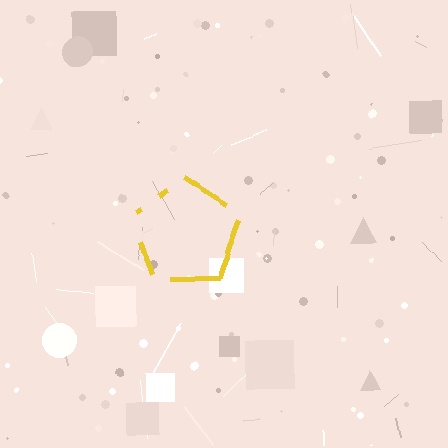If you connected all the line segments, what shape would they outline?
They would outline a pentagon.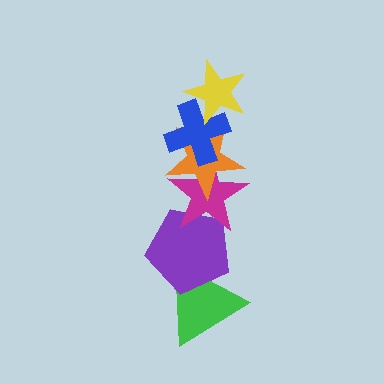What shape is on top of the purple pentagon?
The magenta star is on top of the purple pentagon.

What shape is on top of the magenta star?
The orange star is on top of the magenta star.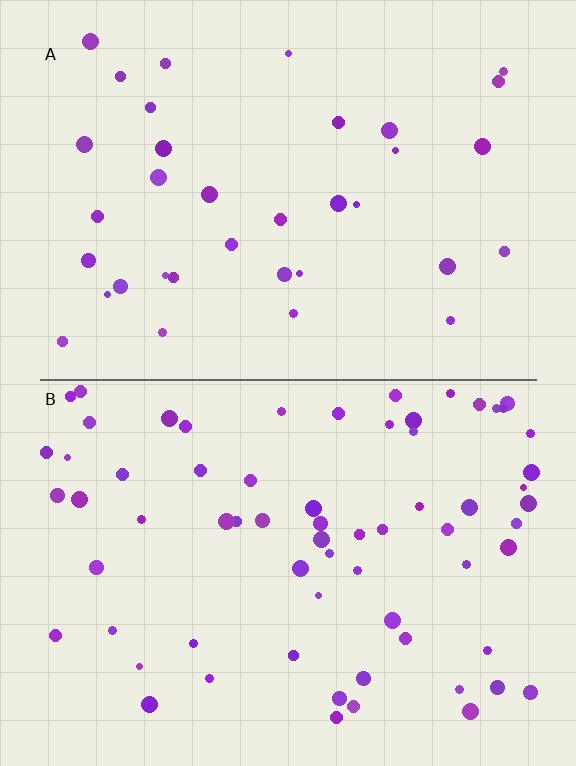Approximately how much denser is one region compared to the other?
Approximately 1.9× — region B over region A.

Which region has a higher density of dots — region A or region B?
B (the bottom).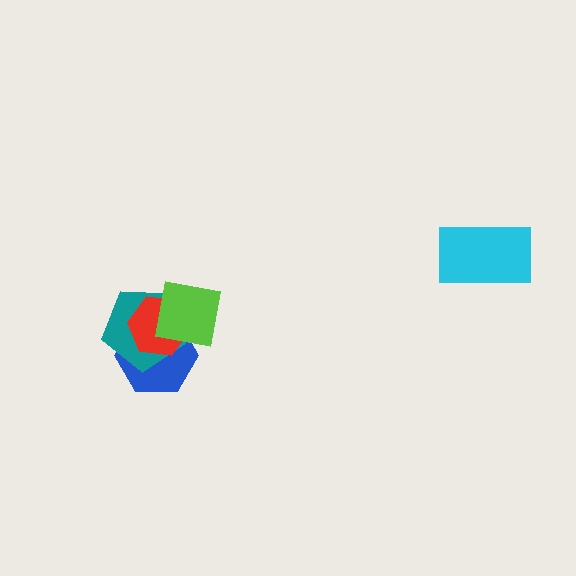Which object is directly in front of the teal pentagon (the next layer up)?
The red hexagon is directly in front of the teal pentagon.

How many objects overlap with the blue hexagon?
3 objects overlap with the blue hexagon.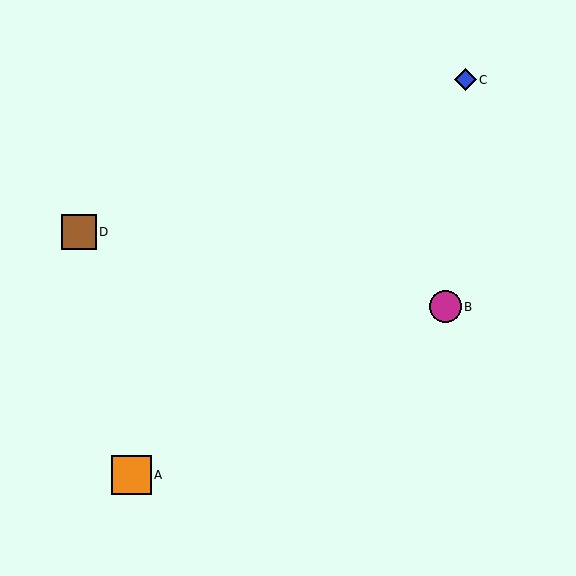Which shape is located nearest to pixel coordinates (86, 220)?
The brown square (labeled D) at (79, 232) is nearest to that location.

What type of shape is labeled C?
Shape C is a blue diamond.